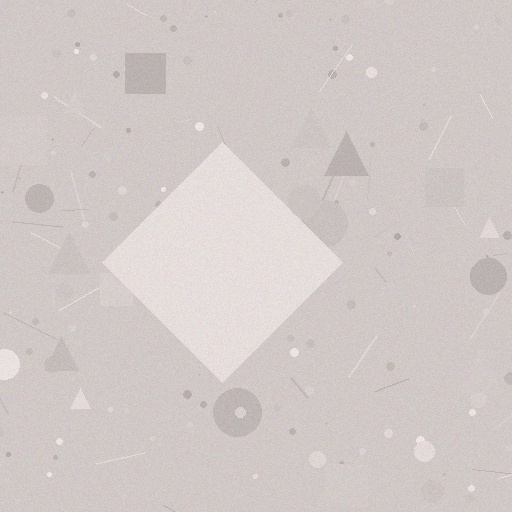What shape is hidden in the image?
A diamond is hidden in the image.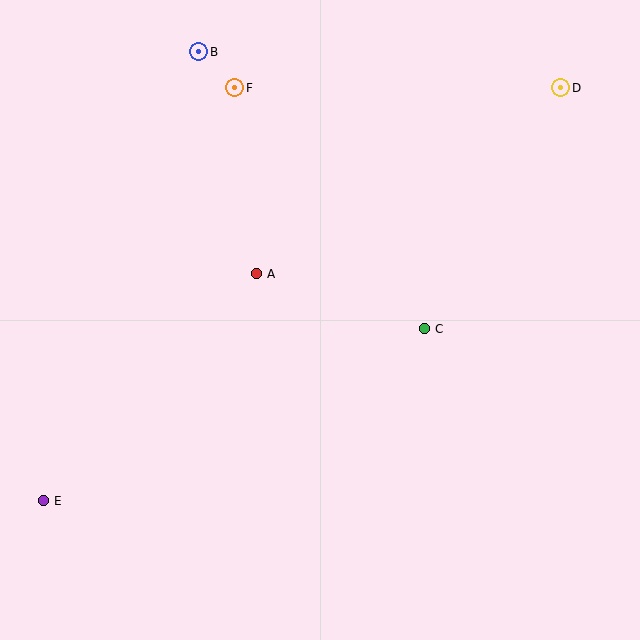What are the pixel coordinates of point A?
Point A is at (256, 274).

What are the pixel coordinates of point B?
Point B is at (199, 52).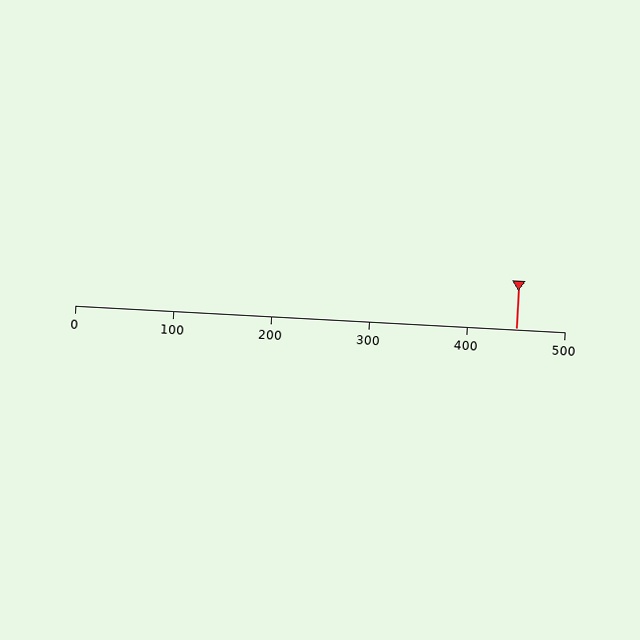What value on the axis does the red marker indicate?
The marker indicates approximately 450.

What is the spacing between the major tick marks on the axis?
The major ticks are spaced 100 apart.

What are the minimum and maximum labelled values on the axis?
The axis runs from 0 to 500.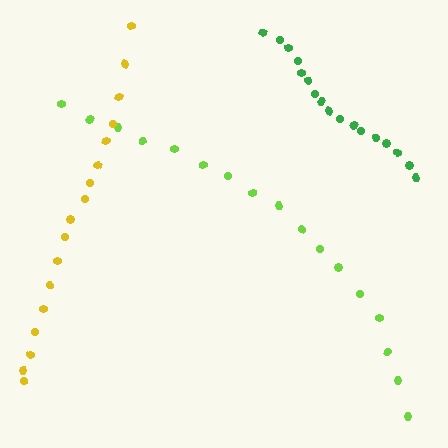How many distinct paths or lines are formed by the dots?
There are 3 distinct paths.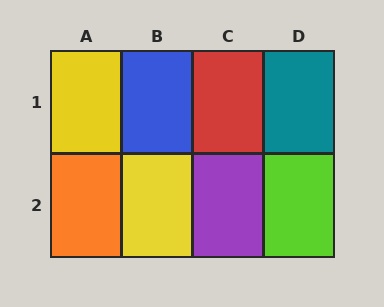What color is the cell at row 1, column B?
Blue.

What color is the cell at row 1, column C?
Red.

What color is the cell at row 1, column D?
Teal.